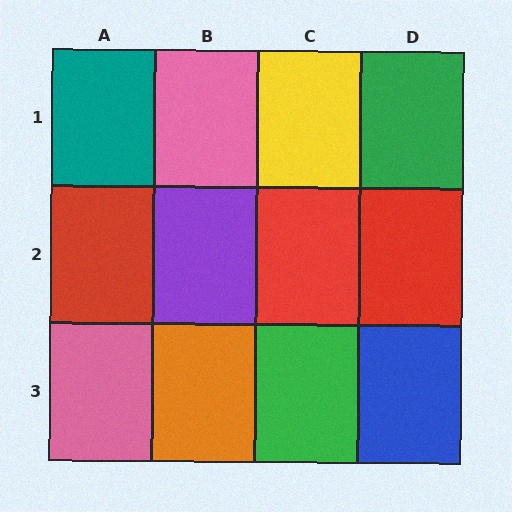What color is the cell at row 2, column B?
Purple.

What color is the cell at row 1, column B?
Pink.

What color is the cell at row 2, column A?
Red.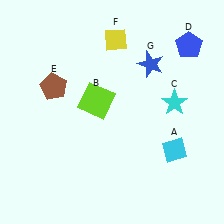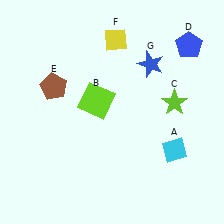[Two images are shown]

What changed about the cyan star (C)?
In Image 1, C is cyan. In Image 2, it changed to lime.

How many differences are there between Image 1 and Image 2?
There is 1 difference between the two images.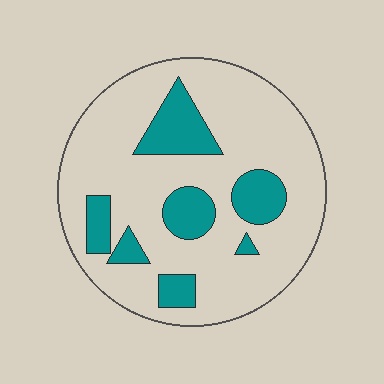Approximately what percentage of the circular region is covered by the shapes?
Approximately 20%.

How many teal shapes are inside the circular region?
7.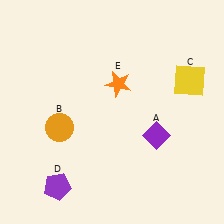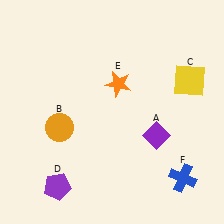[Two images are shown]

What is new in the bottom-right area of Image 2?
A blue cross (F) was added in the bottom-right area of Image 2.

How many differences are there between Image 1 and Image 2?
There is 1 difference between the two images.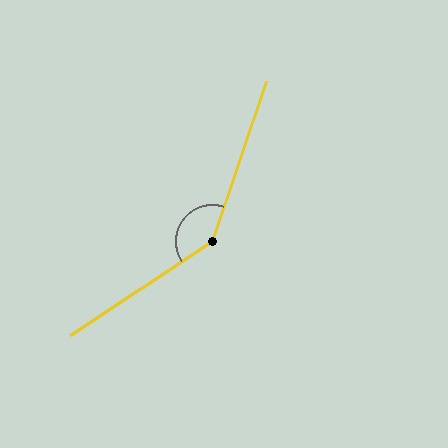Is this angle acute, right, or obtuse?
It is obtuse.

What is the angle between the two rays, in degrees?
Approximately 142 degrees.